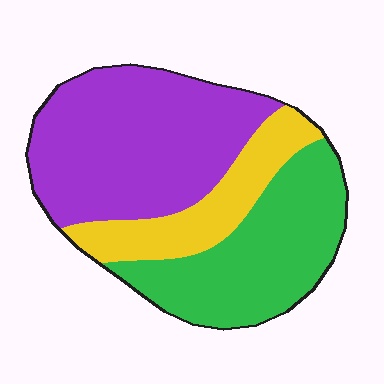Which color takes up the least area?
Yellow, at roughly 20%.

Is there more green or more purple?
Purple.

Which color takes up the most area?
Purple, at roughly 45%.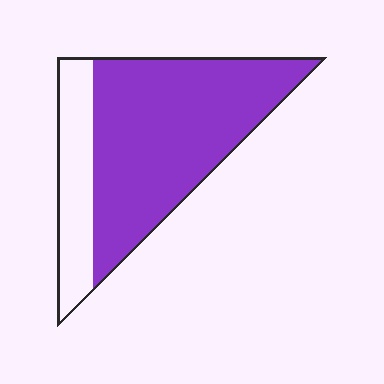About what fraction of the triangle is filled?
About three quarters (3/4).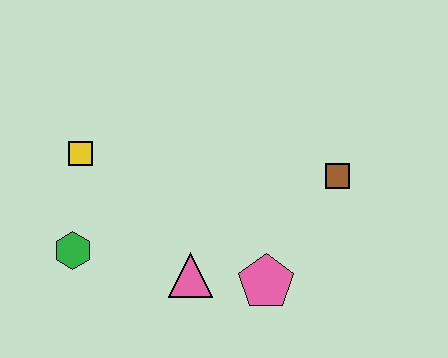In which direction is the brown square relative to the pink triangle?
The brown square is to the right of the pink triangle.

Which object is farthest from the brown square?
The green hexagon is farthest from the brown square.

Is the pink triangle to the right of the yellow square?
Yes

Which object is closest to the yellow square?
The green hexagon is closest to the yellow square.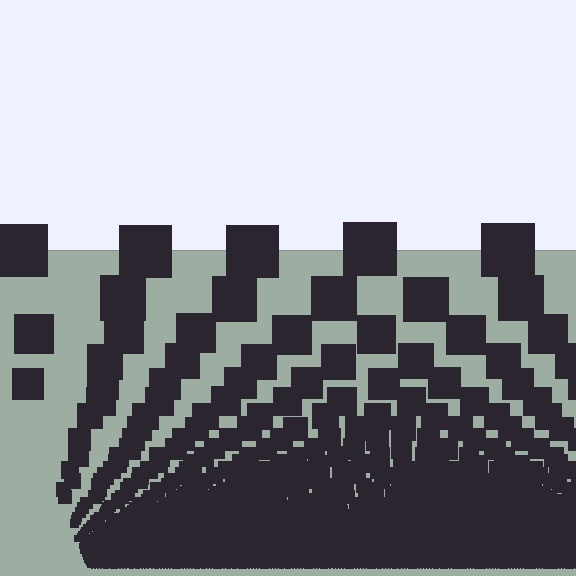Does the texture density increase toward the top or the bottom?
Density increases toward the bottom.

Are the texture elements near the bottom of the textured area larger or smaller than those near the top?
Smaller. The gradient is inverted — elements near the bottom are smaller and denser.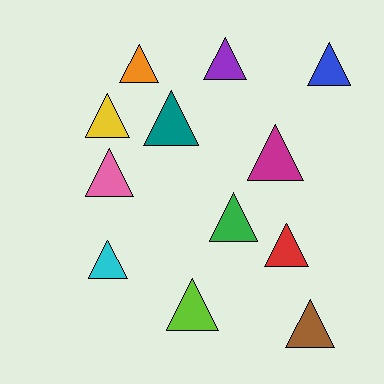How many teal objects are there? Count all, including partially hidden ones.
There is 1 teal object.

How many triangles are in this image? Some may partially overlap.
There are 12 triangles.